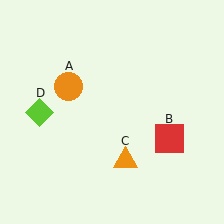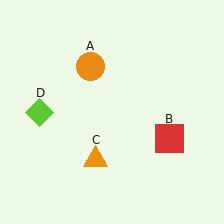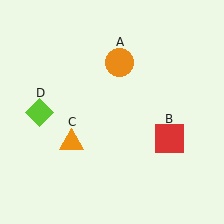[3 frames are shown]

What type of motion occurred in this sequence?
The orange circle (object A), orange triangle (object C) rotated clockwise around the center of the scene.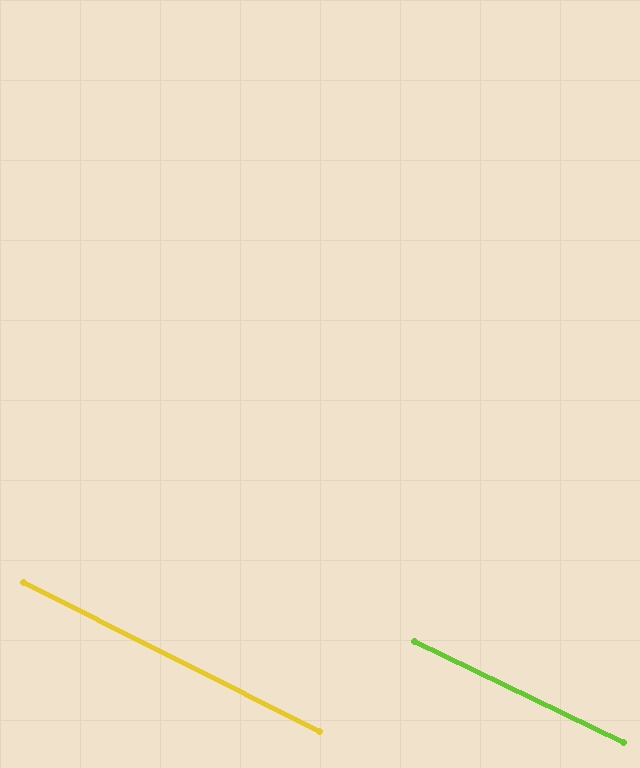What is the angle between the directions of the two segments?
Approximately 1 degree.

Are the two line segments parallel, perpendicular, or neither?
Parallel — their directions differ by only 1.0°.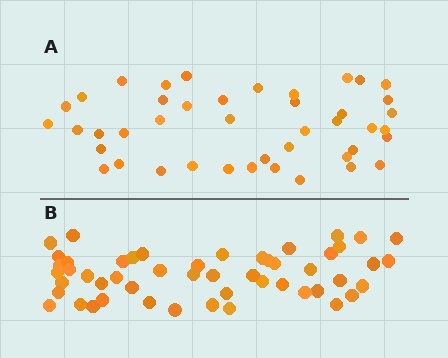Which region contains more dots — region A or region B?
Region B (the bottom region) has more dots.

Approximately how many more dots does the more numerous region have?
Region B has roughly 8 or so more dots than region A.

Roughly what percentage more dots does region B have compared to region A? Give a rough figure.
About 20% more.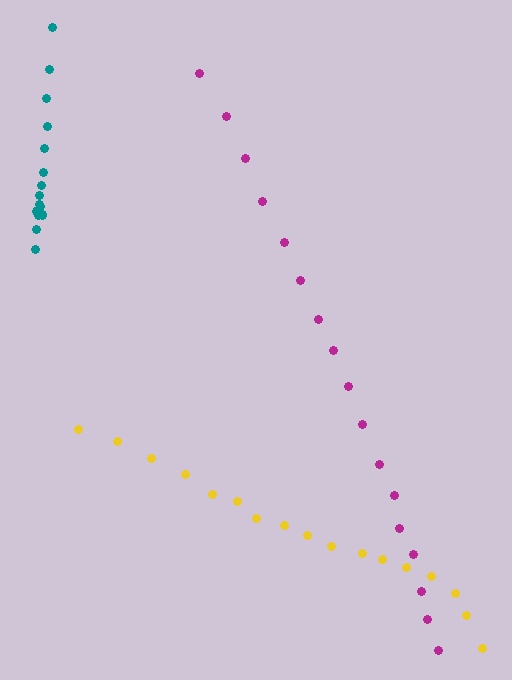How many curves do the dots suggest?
There are 3 distinct paths.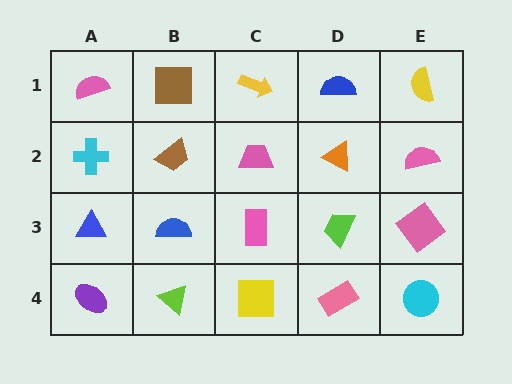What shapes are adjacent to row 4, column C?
A pink rectangle (row 3, column C), a lime triangle (row 4, column B), a pink rectangle (row 4, column D).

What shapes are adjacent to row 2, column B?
A brown square (row 1, column B), a blue semicircle (row 3, column B), a cyan cross (row 2, column A), a pink trapezoid (row 2, column C).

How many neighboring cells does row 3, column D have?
4.